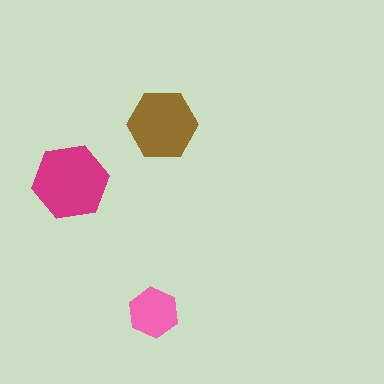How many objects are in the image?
There are 3 objects in the image.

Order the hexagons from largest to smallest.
the magenta one, the brown one, the pink one.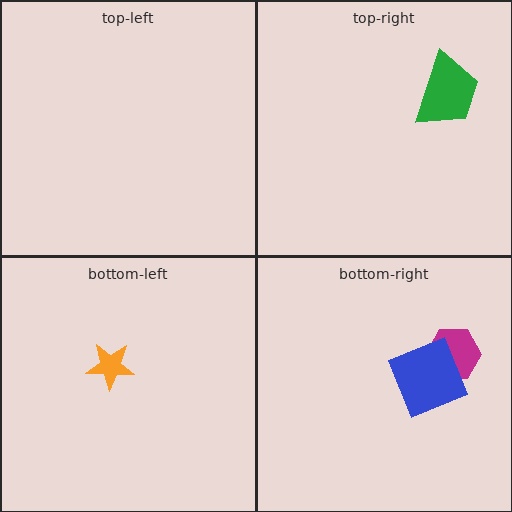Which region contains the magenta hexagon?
The bottom-right region.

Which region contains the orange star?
The bottom-left region.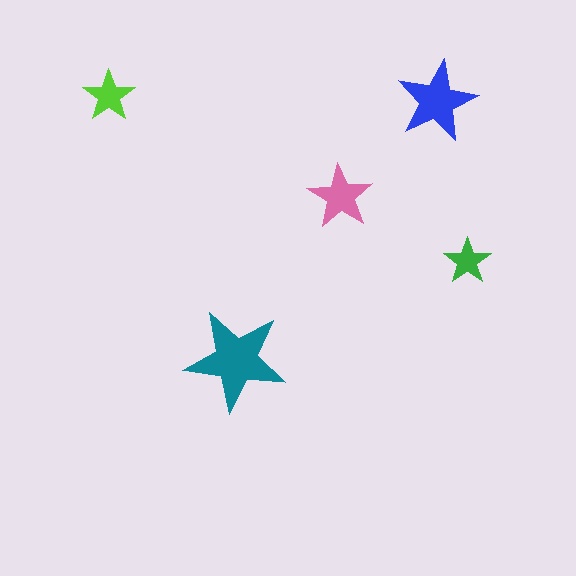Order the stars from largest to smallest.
the teal one, the blue one, the pink one, the lime one, the green one.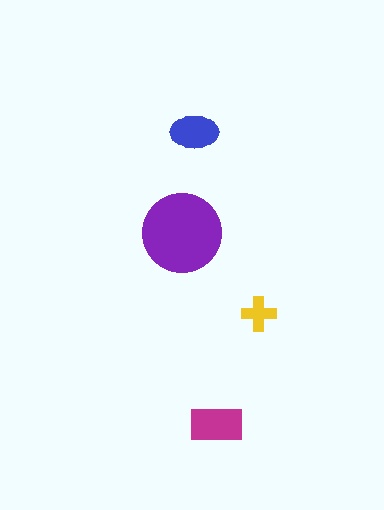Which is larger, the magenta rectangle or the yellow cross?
The magenta rectangle.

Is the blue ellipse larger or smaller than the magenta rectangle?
Smaller.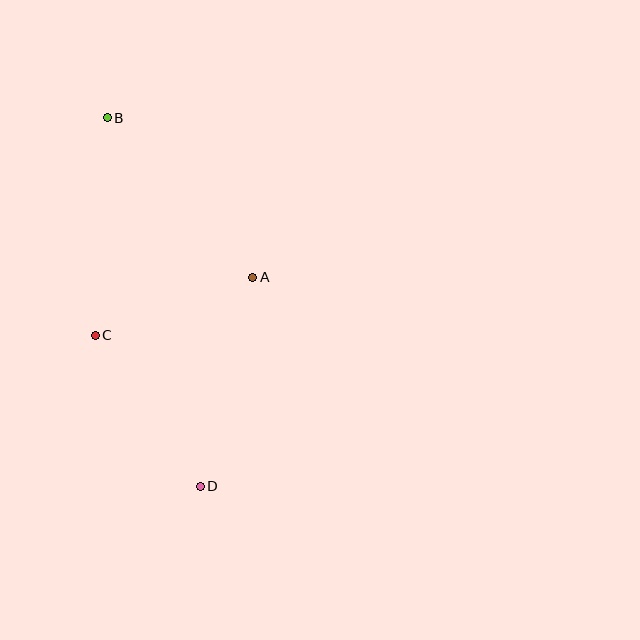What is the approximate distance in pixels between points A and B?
The distance between A and B is approximately 216 pixels.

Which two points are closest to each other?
Points A and C are closest to each other.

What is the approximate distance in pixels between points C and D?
The distance between C and D is approximately 184 pixels.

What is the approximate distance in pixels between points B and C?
The distance between B and C is approximately 218 pixels.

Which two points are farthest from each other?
Points B and D are farthest from each other.